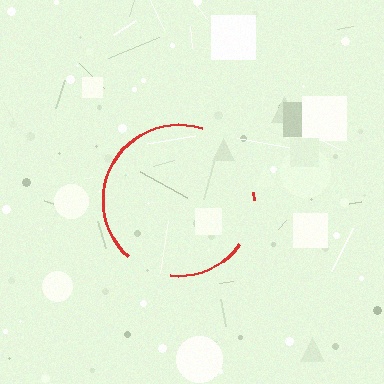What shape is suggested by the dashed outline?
The dashed outline suggests a circle.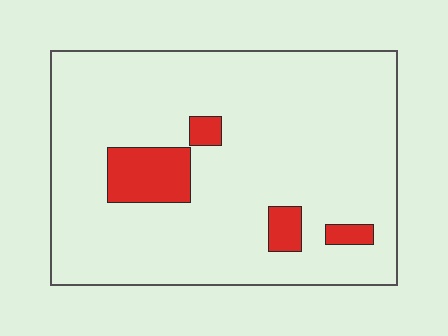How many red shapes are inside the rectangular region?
4.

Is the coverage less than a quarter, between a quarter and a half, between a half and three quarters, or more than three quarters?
Less than a quarter.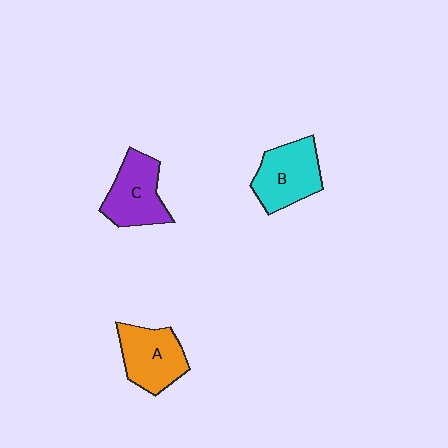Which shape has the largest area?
Shape B (cyan).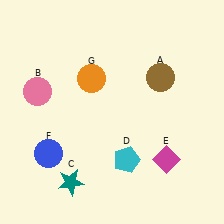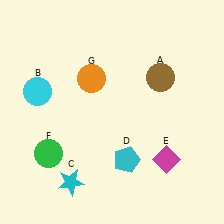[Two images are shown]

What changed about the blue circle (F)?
In Image 1, F is blue. In Image 2, it changed to green.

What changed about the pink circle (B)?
In Image 1, B is pink. In Image 2, it changed to cyan.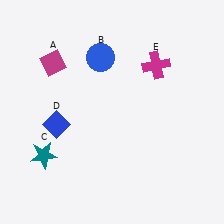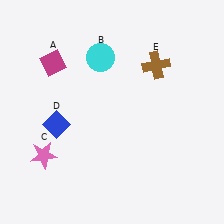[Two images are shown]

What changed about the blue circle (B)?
In Image 1, B is blue. In Image 2, it changed to cyan.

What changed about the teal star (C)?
In Image 1, C is teal. In Image 2, it changed to pink.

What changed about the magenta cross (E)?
In Image 1, E is magenta. In Image 2, it changed to brown.